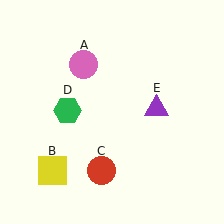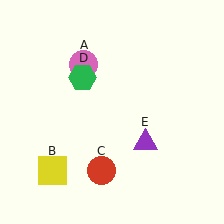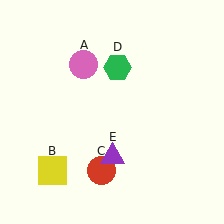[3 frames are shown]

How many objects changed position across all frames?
2 objects changed position: green hexagon (object D), purple triangle (object E).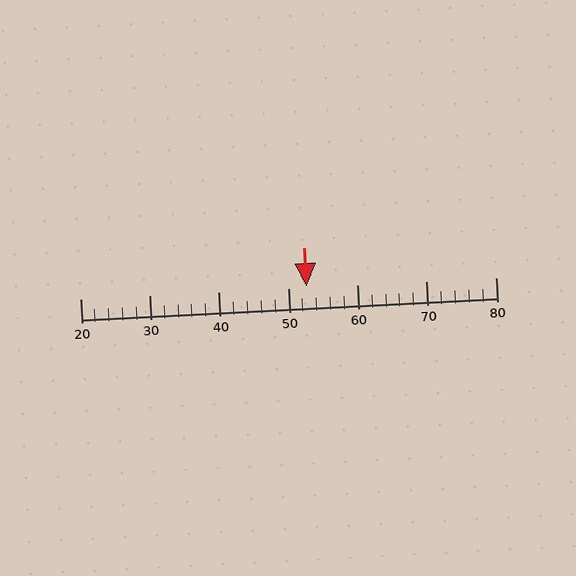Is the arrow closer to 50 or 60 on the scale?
The arrow is closer to 50.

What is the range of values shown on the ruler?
The ruler shows values from 20 to 80.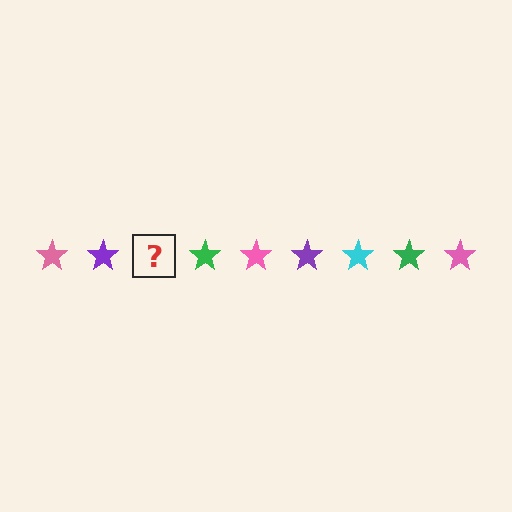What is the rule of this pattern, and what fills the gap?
The rule is that the pattern cycles through pink, purple, cyan, green stars. The gap should be filled with a cyan star.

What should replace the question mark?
The question mark should be replaced with a cyan star.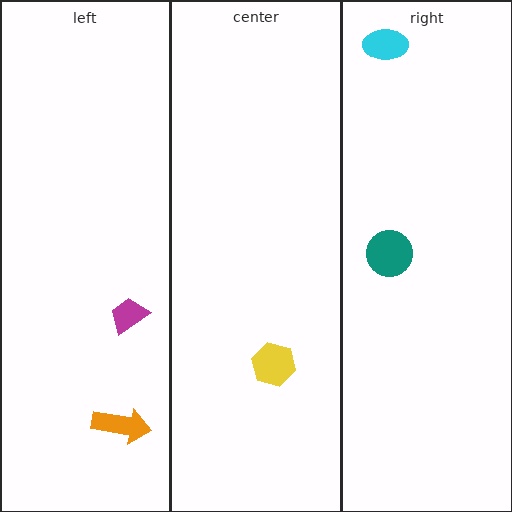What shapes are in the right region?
The teal circle, the cyan ellipse.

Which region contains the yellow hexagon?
The center region.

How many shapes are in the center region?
1.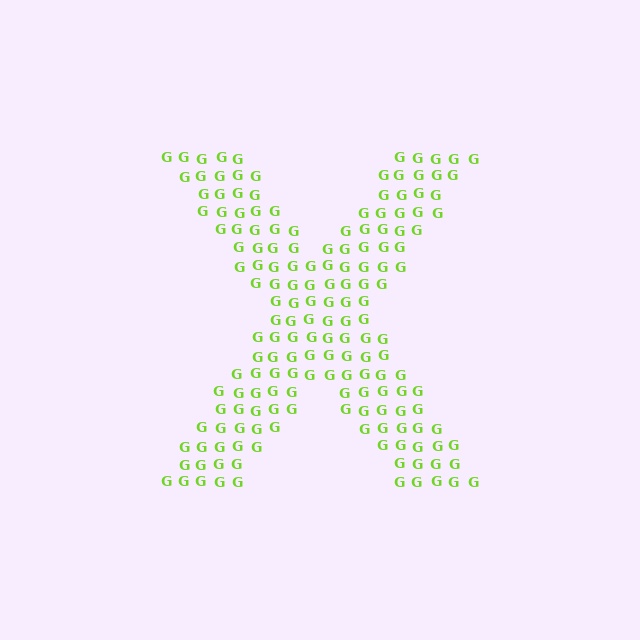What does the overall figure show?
The overall figure shows the letter X.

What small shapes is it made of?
It is made of small letter G's.